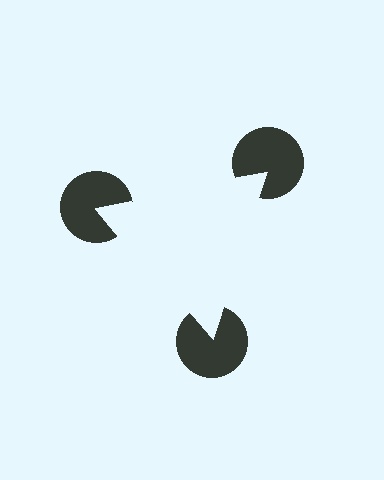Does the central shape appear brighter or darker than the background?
It typically appears slightly brighter than the background, even though no actual brightness change is drawn.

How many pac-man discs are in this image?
There are 3 — one at each vertex of the illusory triangle.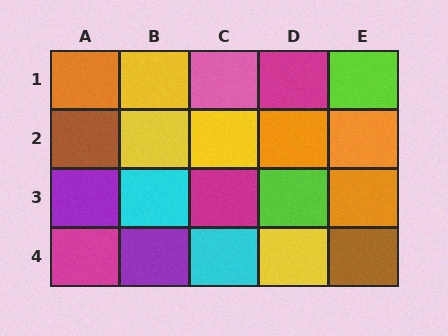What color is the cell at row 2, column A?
Brown.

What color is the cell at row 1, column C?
Pink.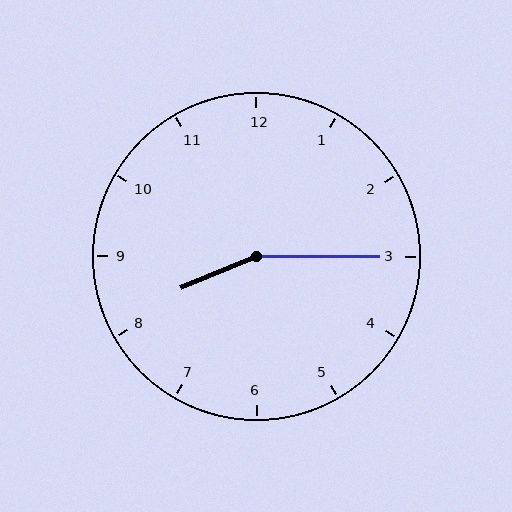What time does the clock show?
8:15.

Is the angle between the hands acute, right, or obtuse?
It is obtuse.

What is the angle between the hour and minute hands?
Approximately 158 degrees.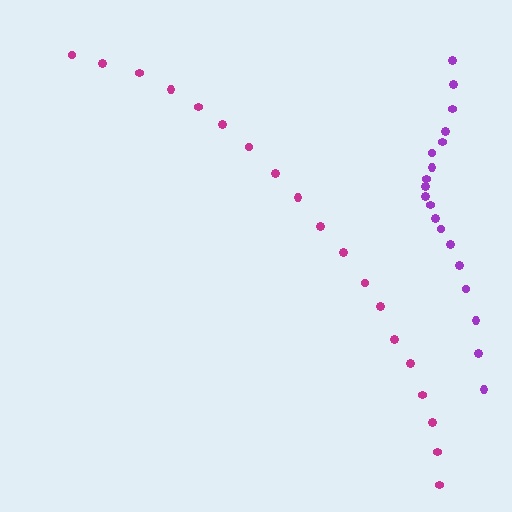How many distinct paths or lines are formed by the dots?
There are 2 distinct paths.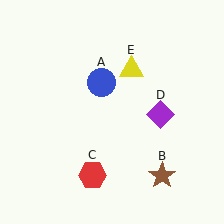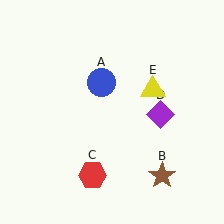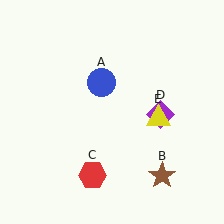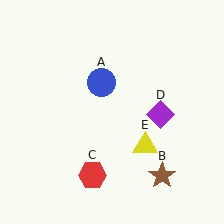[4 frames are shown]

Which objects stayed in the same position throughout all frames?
Blue circle (object A) and brown star (object B) and red hexagon (object C) and purple diamond (object D) remained stationary.